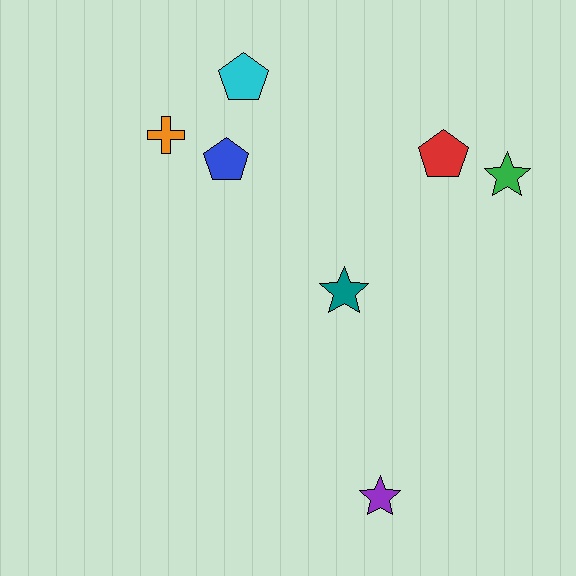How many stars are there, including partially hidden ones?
There are 3 stars.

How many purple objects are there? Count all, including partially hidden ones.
There is 1 purple object.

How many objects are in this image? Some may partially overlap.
There are 7 objects.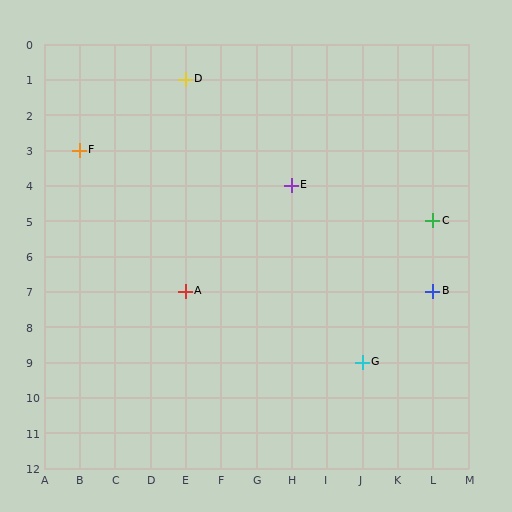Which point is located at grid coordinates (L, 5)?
Point C is at (L, 5).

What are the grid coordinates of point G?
Point G is at grid coordinates (J, 9).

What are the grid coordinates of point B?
Point B is at grid coordinates (L, 7).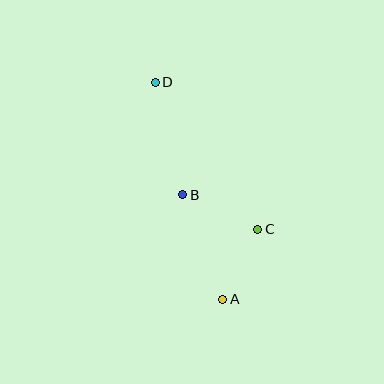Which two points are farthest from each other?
Points A and D are farthest from each other.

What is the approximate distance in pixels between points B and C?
The distance between B and C is approximately 83 pixels.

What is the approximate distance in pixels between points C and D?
The distance between C and D is approximately 179 pixels.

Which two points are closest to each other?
Points A and C are closest to each other.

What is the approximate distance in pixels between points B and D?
The distance between B and D is approximately 116 pixels.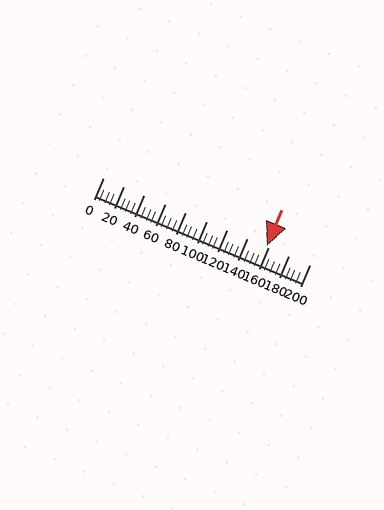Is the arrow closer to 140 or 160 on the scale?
The arrow is closer to 160.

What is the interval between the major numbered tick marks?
The major tick marks are spaced 20 units apart.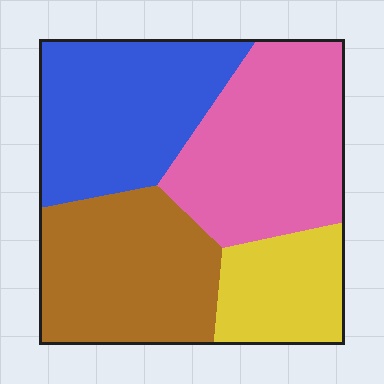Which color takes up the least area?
Yellow, at roughly 15%.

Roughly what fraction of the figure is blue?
Blue covers about 30% of the figure.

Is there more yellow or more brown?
Brown.